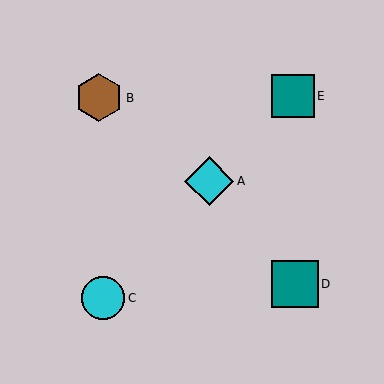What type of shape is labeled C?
Shape C is a cyan circle.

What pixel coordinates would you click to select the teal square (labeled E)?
Click at (293, 96) to select the teal square E.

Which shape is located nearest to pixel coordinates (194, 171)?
The cyan diamond (labeled A) at (209, 181) is nearest to that location.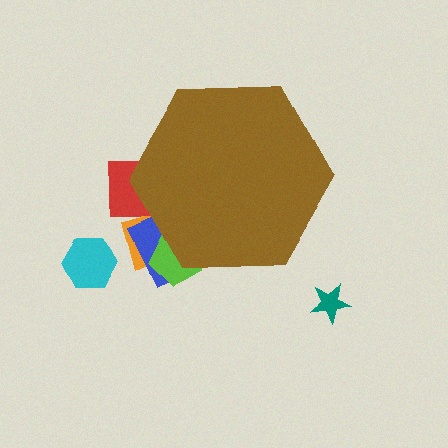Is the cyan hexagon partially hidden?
No, the cyan hexagon is fully visible.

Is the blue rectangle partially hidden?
Yes, the blue rectangle is partially hidden behind the brown hexagon.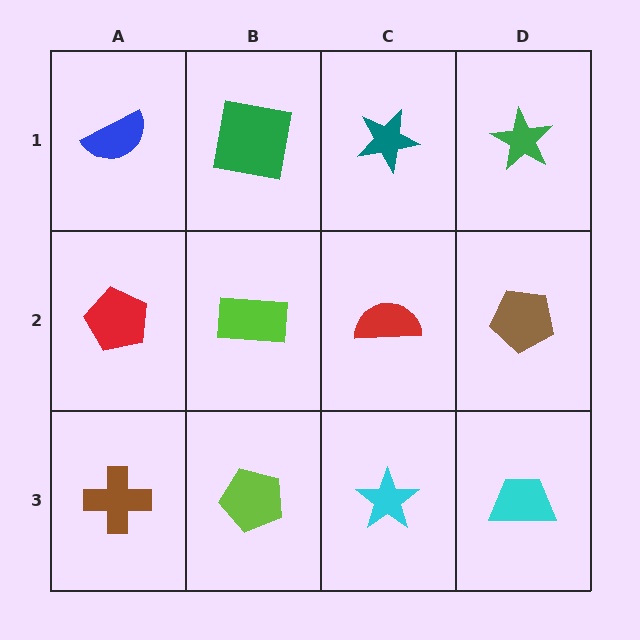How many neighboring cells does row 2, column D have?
3.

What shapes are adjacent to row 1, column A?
A red pentagon (row 2, column A), a green square (row 1, column B).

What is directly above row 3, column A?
A red pentagon.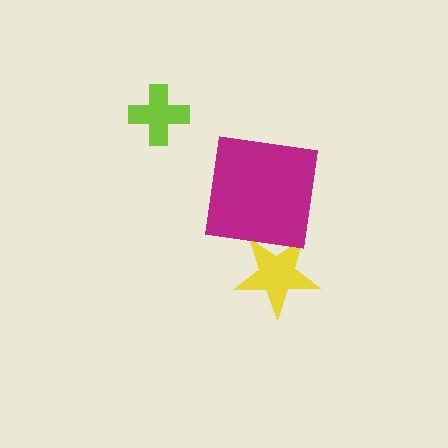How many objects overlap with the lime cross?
0 objects overlap with the lime cross.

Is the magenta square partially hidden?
No, no other shape covers it.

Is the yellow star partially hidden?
Yes, it is partially covered by another shape.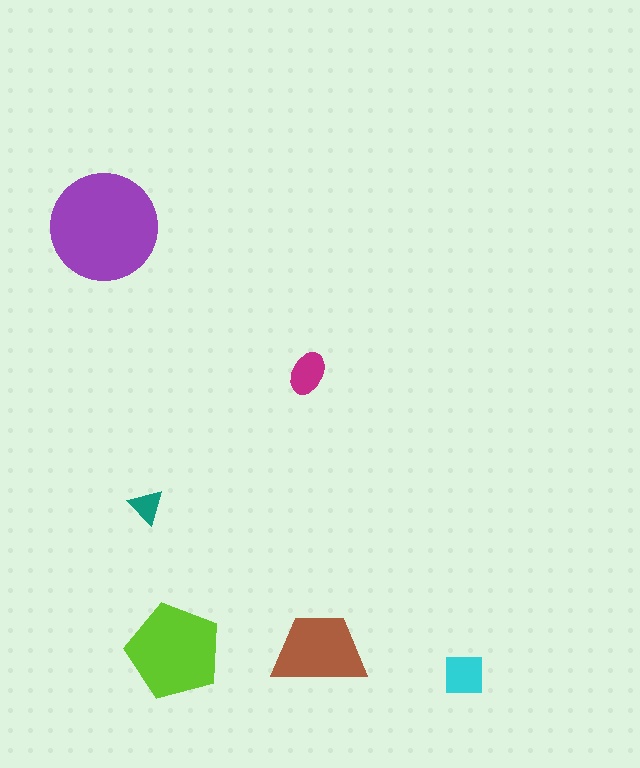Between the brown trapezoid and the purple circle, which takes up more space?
The purple circle.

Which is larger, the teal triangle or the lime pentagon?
The lime pentagon.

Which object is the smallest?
The teal triangle.